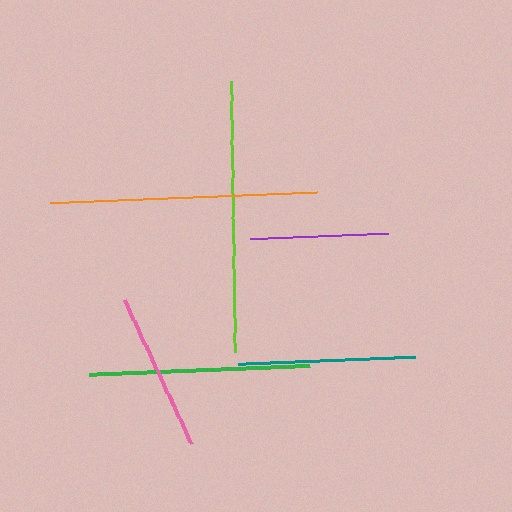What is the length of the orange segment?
The orange segment is approximately 268 pixels long.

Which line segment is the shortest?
The purple line is the shortest at approximately 138 pixels.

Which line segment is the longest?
The lime line is the longest at approximately 271 pixels.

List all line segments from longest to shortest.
From longest to shortest: lime, orange, green, teal, pink, purple.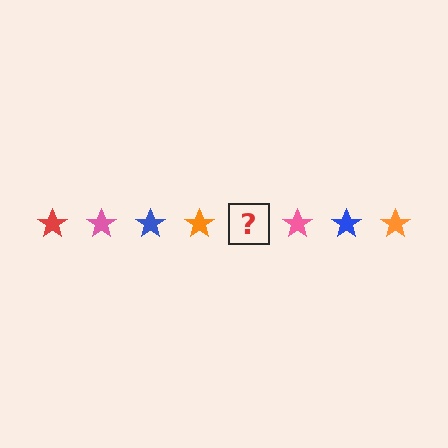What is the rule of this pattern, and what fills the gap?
The rule is that the pattern cycles through red, pink, blue, orange stars. The gap should be filled with a red star.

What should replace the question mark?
The question mark should be replaced with a red star.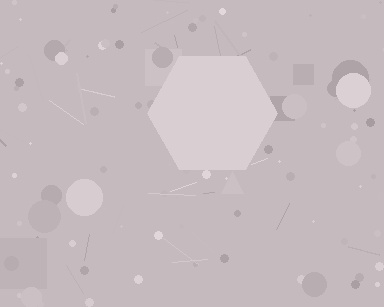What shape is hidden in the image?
A hexagon is hidden in the image.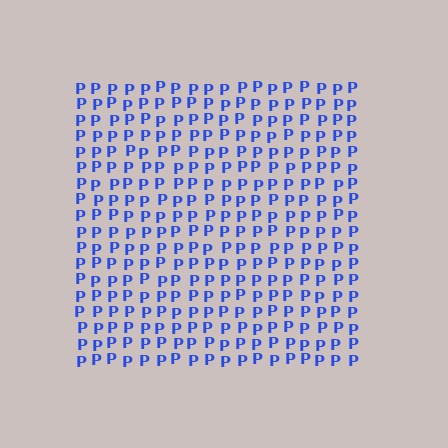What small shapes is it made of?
It is made of small letter P's.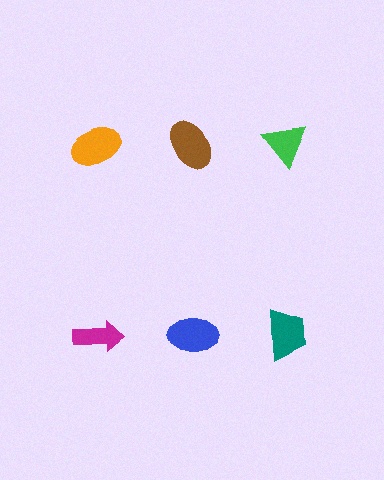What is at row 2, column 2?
A blue ellipse.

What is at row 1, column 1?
An orange ellipse.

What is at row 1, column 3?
A green triangle.